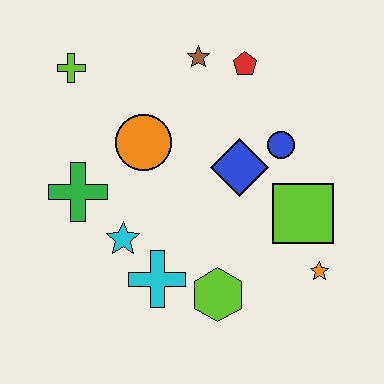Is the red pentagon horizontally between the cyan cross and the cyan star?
No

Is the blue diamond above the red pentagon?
No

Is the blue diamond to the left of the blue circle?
Yes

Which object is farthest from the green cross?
The orange star is farthest from the green cross.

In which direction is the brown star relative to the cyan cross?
The brown star is above the cyan cross.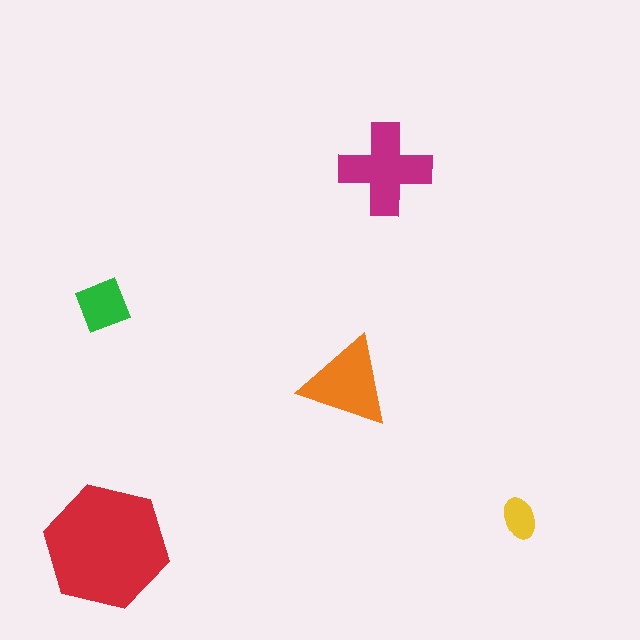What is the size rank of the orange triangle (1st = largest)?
3rd.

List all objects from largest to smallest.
The red hexagon, the magenta cross, the orange triangle, the green square, the yellow ellipse.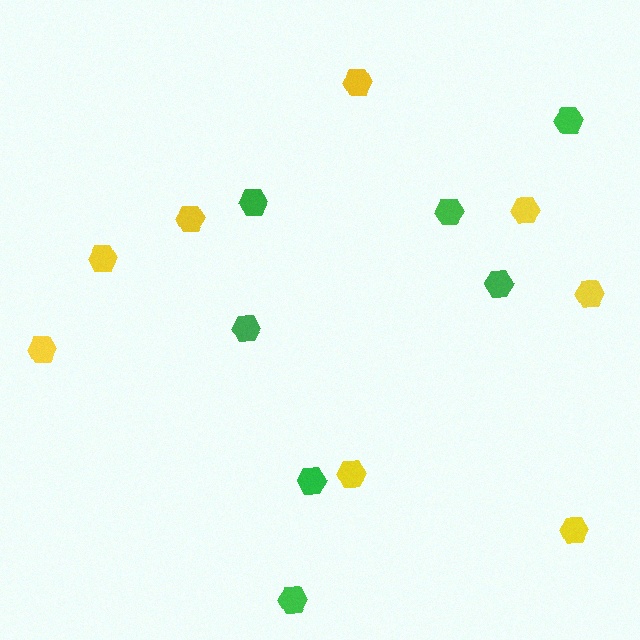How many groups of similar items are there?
There are 2 groups: one group of yellow hexagons (8) and one group of green hexagons (7).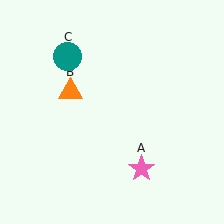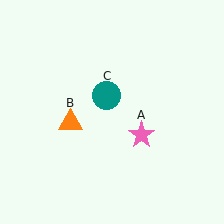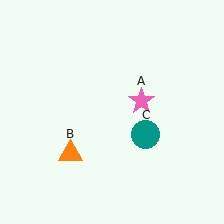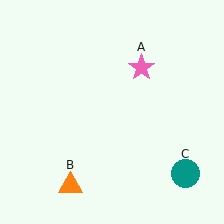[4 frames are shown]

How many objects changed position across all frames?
3 objects changed position: pink star (object A), orange triangle (object B), teal circle (object C).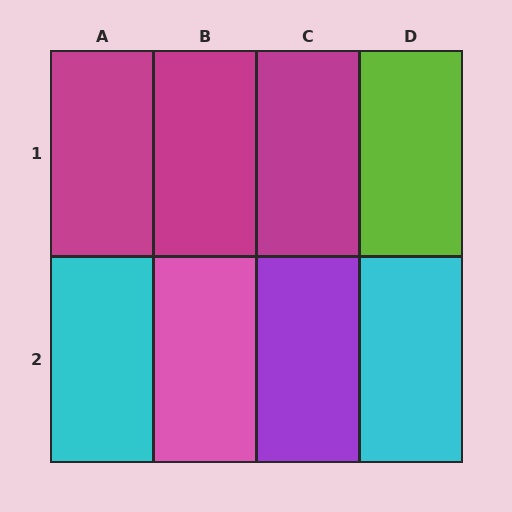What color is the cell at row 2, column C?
Purple.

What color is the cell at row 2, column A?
Cyan.